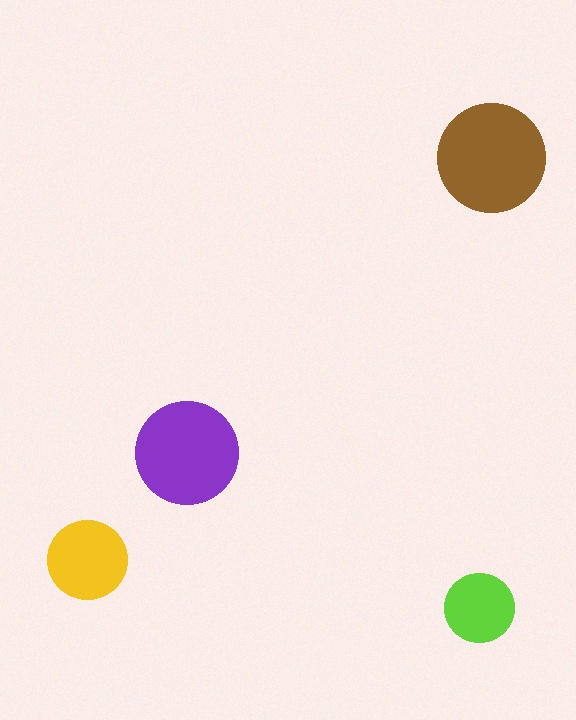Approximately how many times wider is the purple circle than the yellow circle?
About 1.5 times wider.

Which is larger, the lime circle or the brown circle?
The brown one.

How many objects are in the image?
There are 4 objects in the image.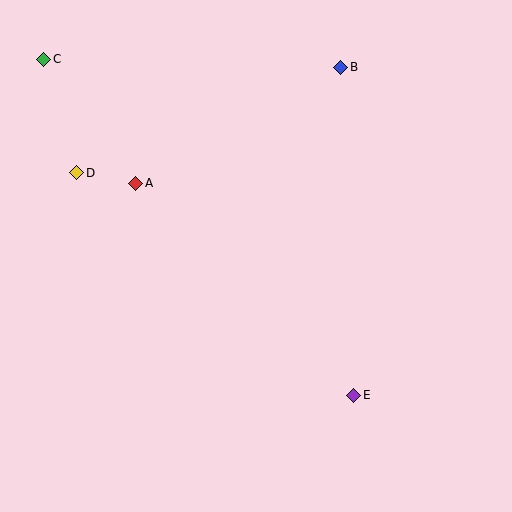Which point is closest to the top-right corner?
Point B is closest to the top-right corner.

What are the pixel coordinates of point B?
Point B is at (341, 67).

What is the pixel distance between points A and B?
The distance between A and B is 236 pixels.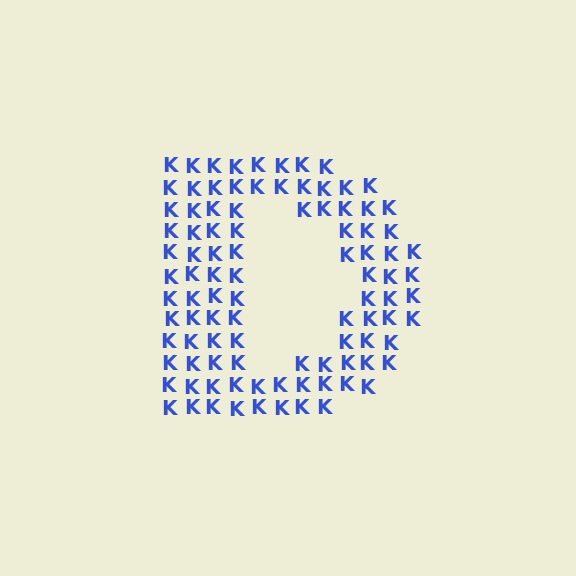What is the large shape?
The large shape is the letter D.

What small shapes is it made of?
It is made of small letter K's.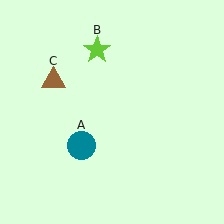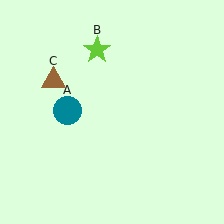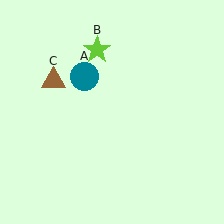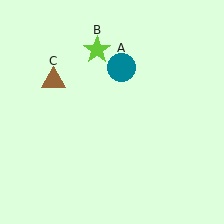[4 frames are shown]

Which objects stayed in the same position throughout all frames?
Lime star (object B) and brown triangle (object C) remained stationary.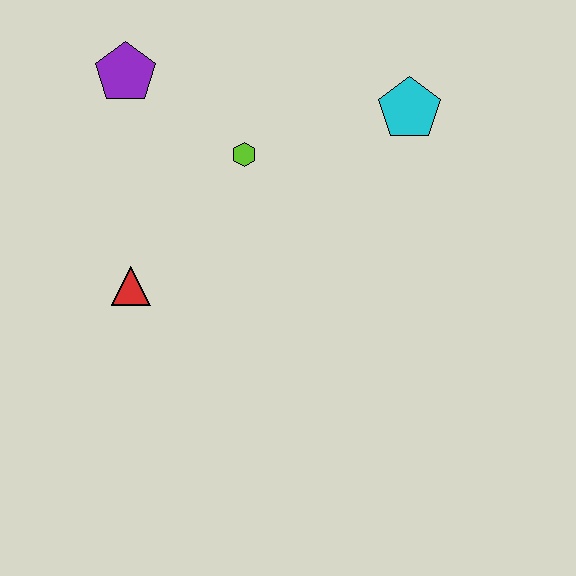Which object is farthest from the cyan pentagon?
The red triangle is farthest from the cyan pentagon.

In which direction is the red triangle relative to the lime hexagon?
The red triangle is below the lime hexagon.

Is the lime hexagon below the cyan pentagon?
Yes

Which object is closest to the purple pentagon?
The lime hexagon is closest to the purple pentagon.